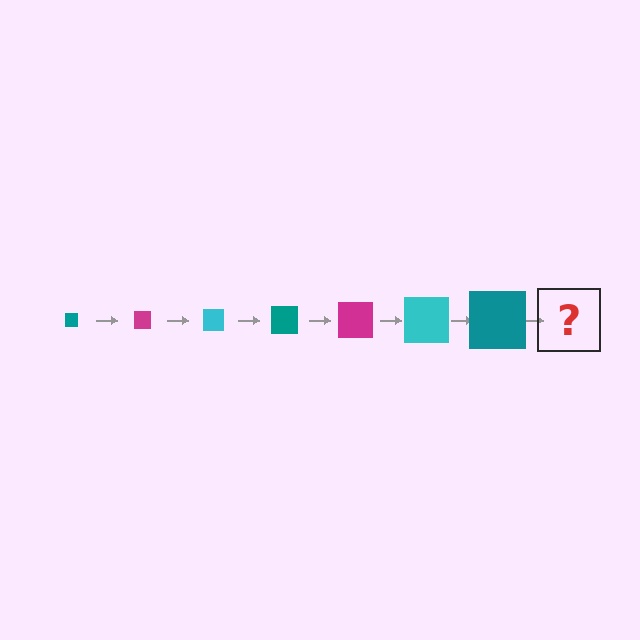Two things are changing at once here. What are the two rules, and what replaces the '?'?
The two rules are that the square grows larger each step and the color cycles through teal, magenta, and cyan. The '?' should be a magenta square, larger than the previous one.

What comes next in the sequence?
The next element should be a magenta square, larger than the previous one.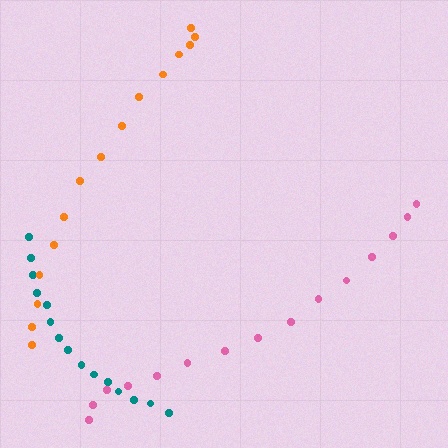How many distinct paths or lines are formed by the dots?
There are 3 distinct paths.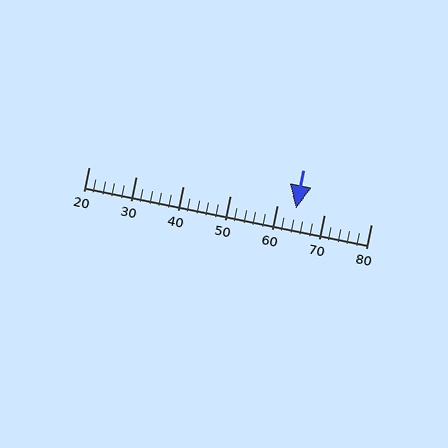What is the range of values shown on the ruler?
The ruler shows values from 20 to 80.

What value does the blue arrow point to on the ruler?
The blue arrow points to approximately 64.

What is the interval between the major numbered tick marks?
The major tick marks are spaced 10 units apart.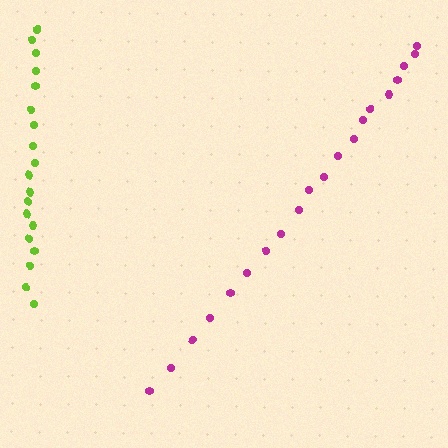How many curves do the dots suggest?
There are 2 distinct paths.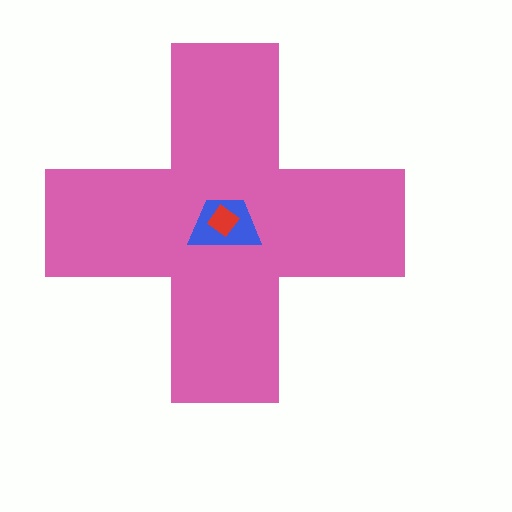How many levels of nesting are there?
3.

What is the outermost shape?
The pink cross.